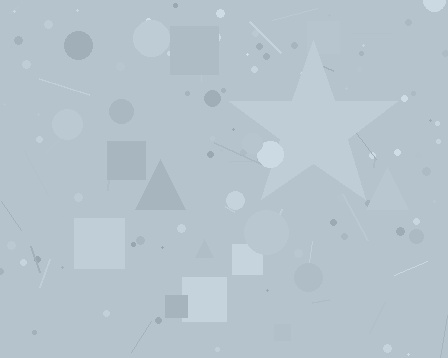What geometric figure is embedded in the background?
A star is embedded in the background.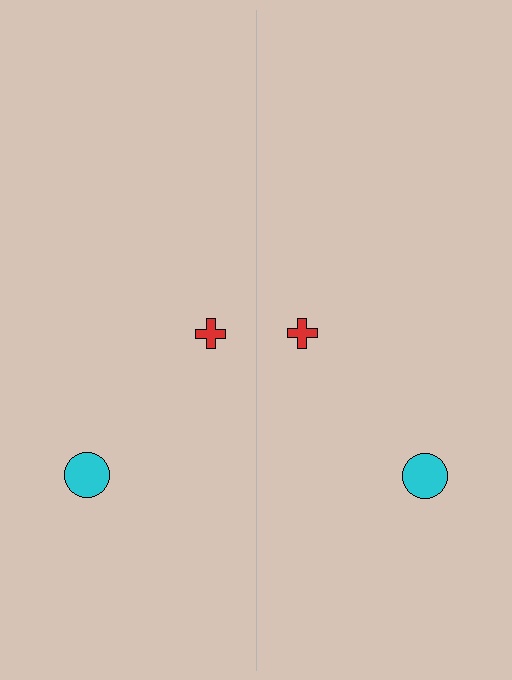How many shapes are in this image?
There are 4 shapes in this image.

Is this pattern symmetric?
Yes, this pattern has bilateral (reflection) symmetry.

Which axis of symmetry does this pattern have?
The pattern has a vertical axis of symmetry running through the center of the image.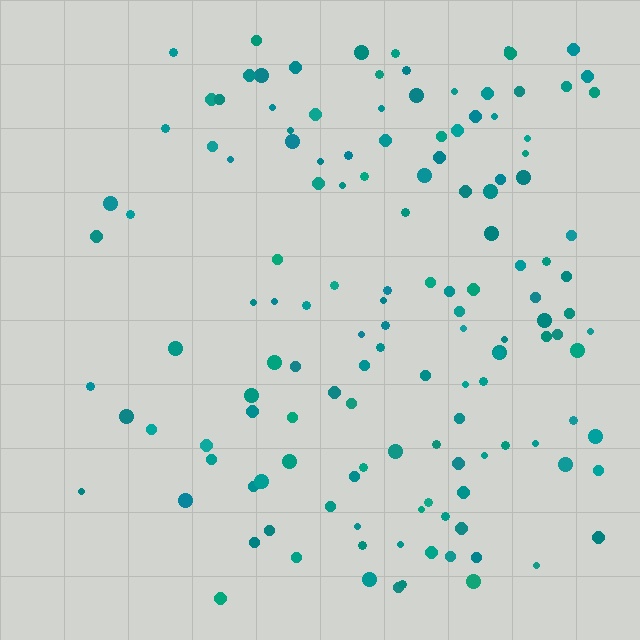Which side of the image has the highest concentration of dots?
The right.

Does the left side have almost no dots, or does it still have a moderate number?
Still a moderate number, just noticeably fewer than the right.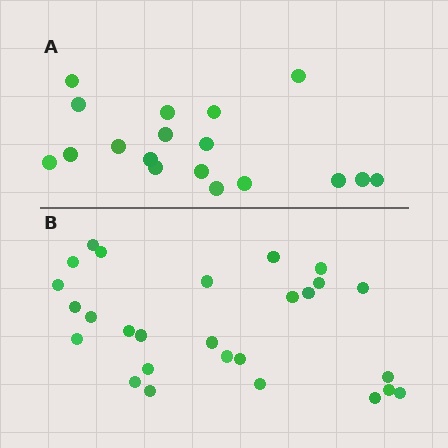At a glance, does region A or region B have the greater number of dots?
Region B (the bottom region) has more dots.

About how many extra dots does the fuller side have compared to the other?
Region B has roughly 8 or so more dots than region A.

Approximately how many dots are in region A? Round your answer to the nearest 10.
About 20 dots. (The exact count is 18, which rounds to 20.)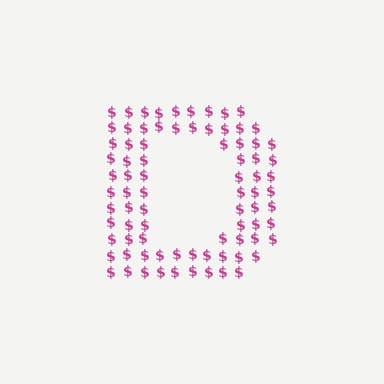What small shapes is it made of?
It is made of small dollar signs.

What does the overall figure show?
The overall figure shows the letter D.